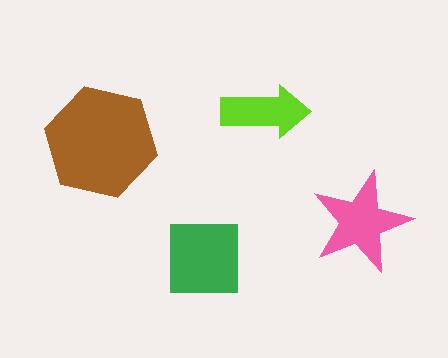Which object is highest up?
The lime arrow is topmost.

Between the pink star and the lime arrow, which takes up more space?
The pink star.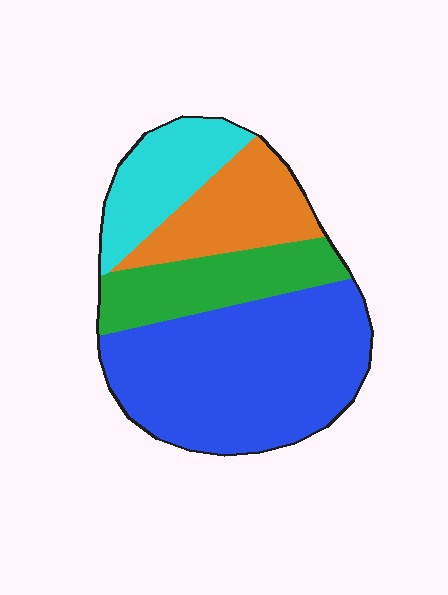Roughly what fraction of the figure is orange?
Orange takes up about one sixth (1/6) of the figure.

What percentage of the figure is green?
Green takes up about one fifth (1/5) of the figure.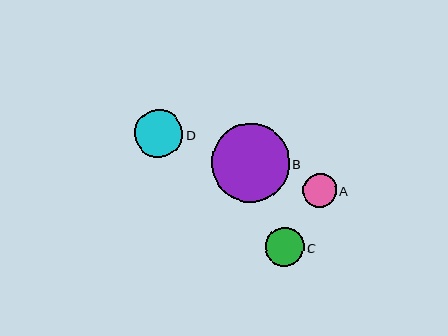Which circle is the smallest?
Circle A is the smallest with a size of approximately 34 pixels.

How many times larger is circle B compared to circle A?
Circle B is approximately 2.3 times the size of circle A.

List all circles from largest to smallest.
From largest to smallest: B, D, C, A.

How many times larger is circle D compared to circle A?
Circle D is approximately 1.4 times the size of circle A.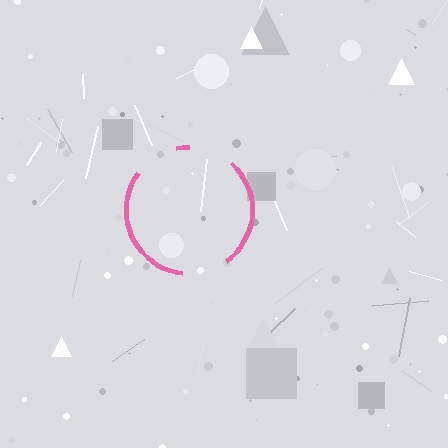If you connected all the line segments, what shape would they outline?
They would outline a circle.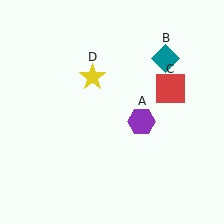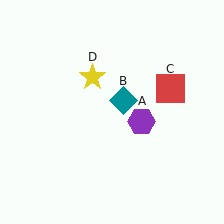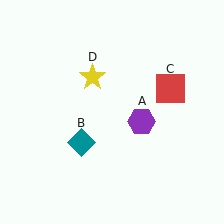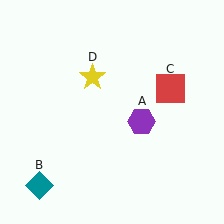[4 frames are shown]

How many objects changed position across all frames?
1 object changed position: teal diamond (object B).